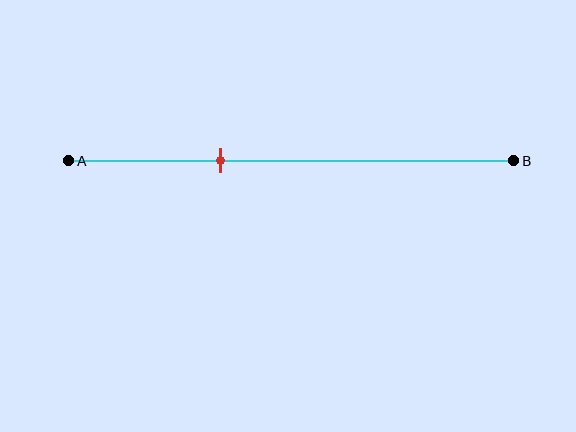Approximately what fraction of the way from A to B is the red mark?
The red mark is approximately 35% of the way from A to B.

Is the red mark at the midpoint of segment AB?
No, the mark is at about 35% from A, not at the 50% midpoint.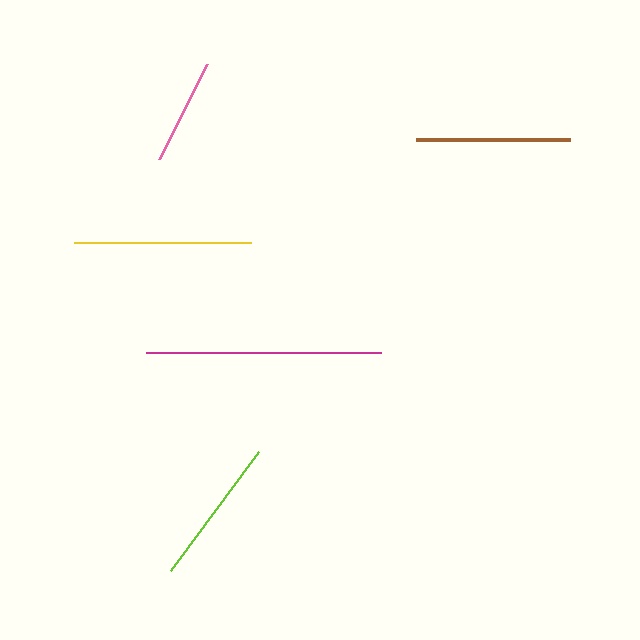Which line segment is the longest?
The magenta line is the longest at approximately 235 pixels.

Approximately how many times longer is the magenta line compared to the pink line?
The magenta line is approximately 2.2 times the length of the pink line.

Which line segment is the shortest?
The pink line is the shortest at approximately 106 pixels.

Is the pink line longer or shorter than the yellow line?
The yellow line is longer than the pink line.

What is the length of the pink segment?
The pink segment is approximately 106 pixels long.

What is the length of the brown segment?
The brown segment is approximately 154 pixels long.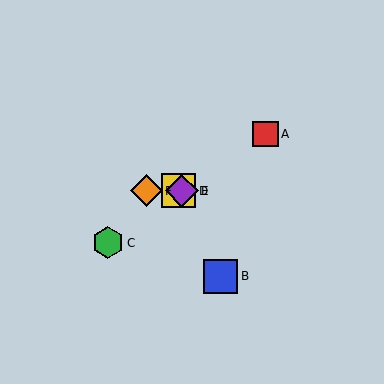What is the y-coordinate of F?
Object F is at y≈191.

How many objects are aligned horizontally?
3 objects (D, E, F) are aligned horizontally.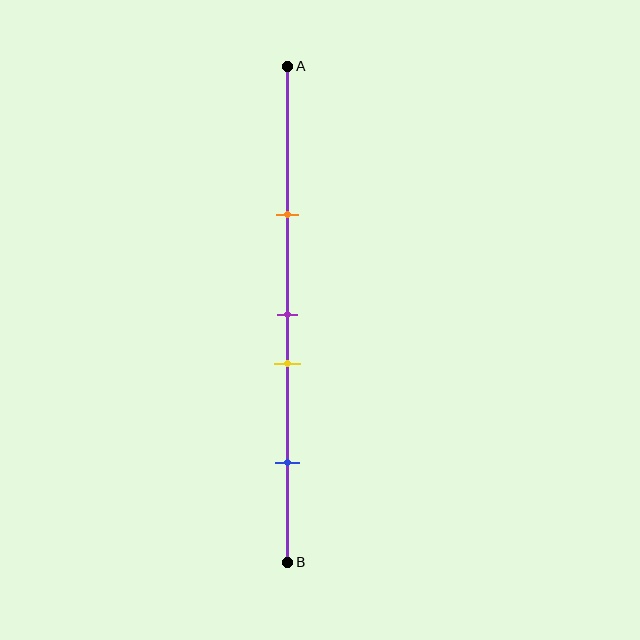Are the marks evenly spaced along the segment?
No, the marks are not evenly spaced.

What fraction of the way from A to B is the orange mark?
The orange mark is approximately 30% (0.3) of the way from A to B.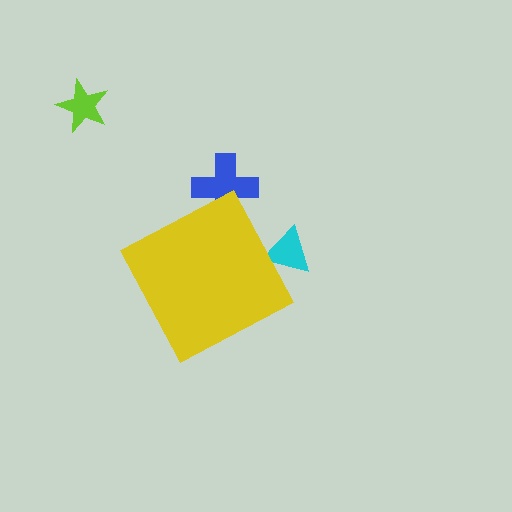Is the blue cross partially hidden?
Yes, the blue cross is partially hidden behind the yellow diamond.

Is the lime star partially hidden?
No, the lime star is fully visible.